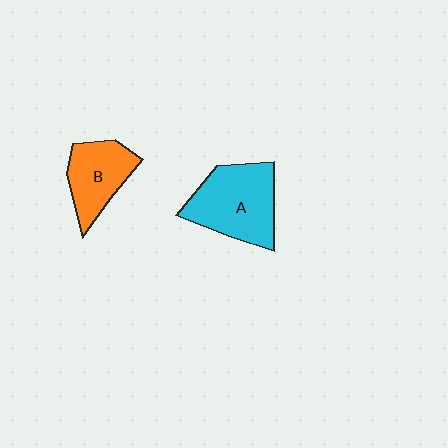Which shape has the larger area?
Shape A (cyan).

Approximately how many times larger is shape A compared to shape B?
Approximately 1.4 times.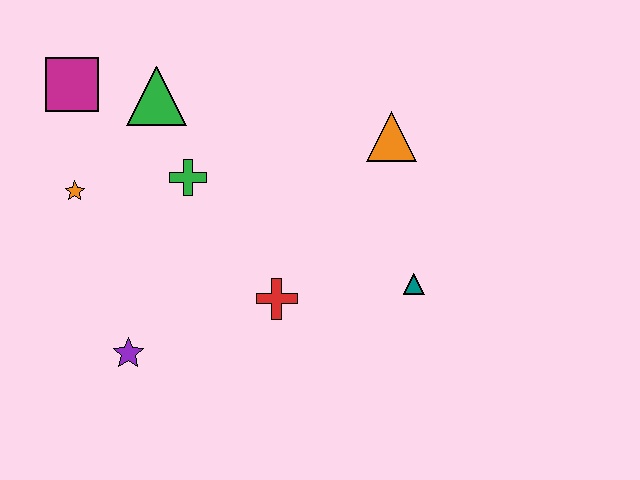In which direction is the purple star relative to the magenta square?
The purple star is below the magenta square.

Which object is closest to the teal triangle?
The red cross is closest to the teal triangle.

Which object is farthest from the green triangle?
The teal triangle is farthest from the green triangle.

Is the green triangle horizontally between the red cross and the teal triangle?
No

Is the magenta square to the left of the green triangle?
Yes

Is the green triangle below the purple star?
No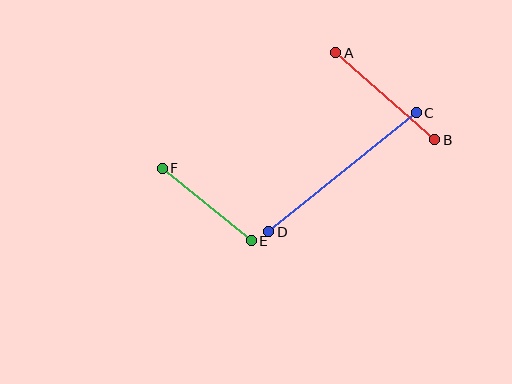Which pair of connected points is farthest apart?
Points C and D are farthest apart.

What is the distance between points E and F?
The distance is approximately 114 pixels.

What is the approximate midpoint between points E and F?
The midpoint is at approximately (207, 205) pixels.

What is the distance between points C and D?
The distance is approximately 189 pixels.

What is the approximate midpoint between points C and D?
The midpoint is at approximately (343, 172) pixels.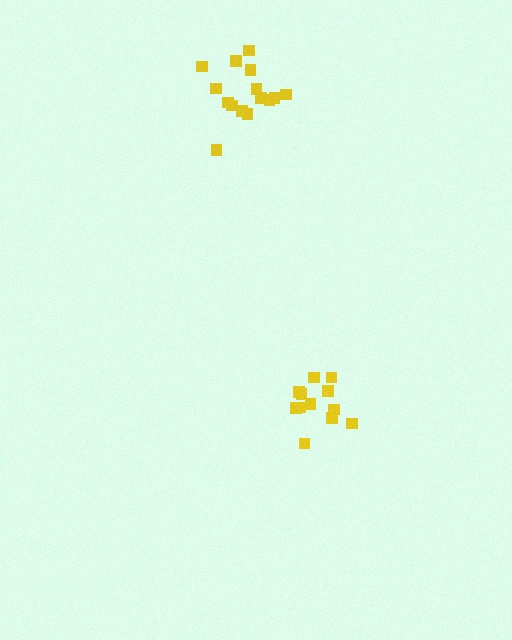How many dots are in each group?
Group 1: 15 dots, Group 2: 12 dots (27 total).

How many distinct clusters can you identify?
There are 2 distinct clusters.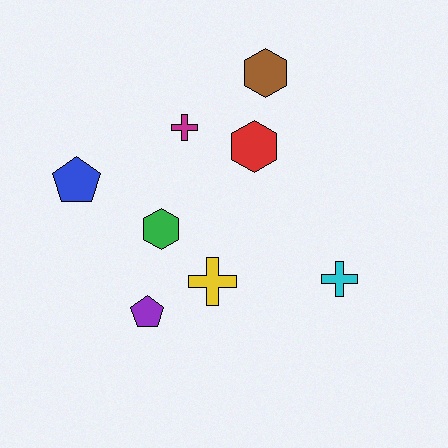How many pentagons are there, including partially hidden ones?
There are 2 pentagons.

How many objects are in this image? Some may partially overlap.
There are 8 objects.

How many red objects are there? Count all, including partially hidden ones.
There is 1 red object.